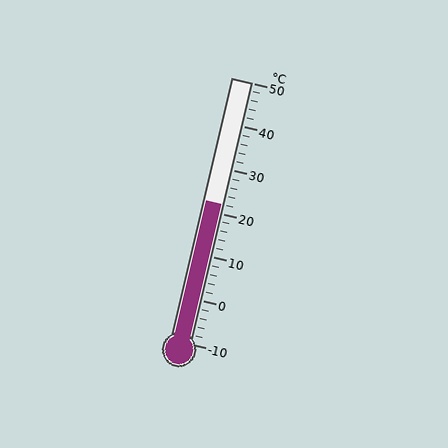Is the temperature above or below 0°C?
The temperature is above 0°C.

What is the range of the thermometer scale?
The thermometer scale ranges from -10°C to 50°C.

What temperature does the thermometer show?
The thermometer shows approximately 22°C.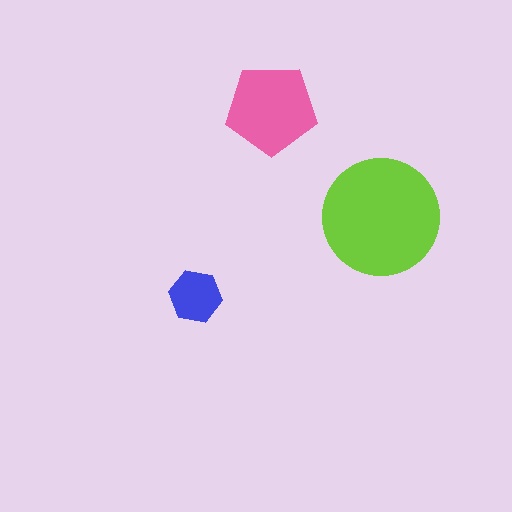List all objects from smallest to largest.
The blue hexagon, the pink pentagon, the lime circle.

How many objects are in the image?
There are 3 objects in the image.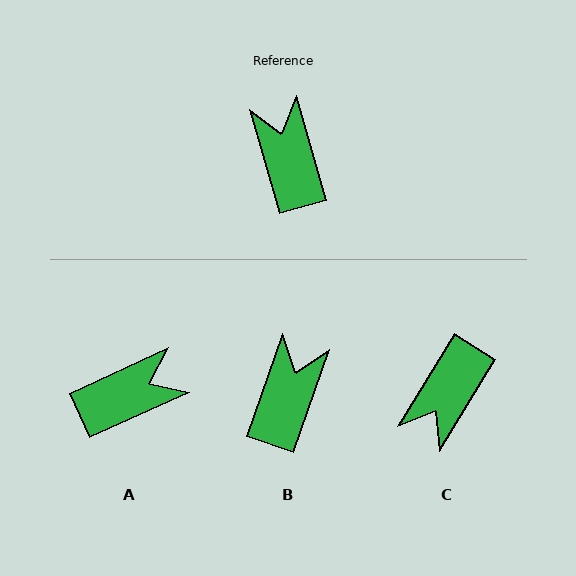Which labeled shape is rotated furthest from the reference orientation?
C, about 132 degrees away.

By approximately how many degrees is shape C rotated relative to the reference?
Approximately 132 degrees counter-clockwise.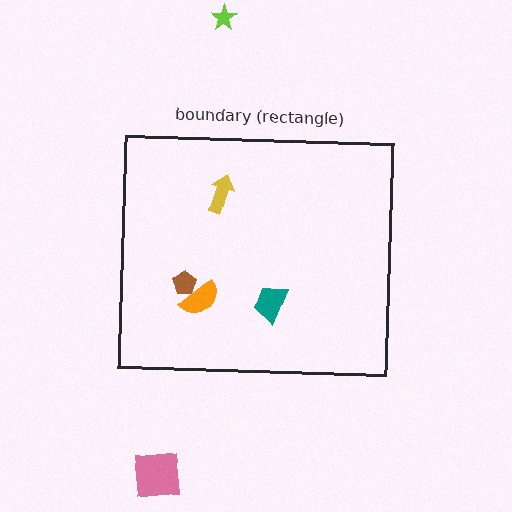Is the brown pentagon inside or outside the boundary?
Inside.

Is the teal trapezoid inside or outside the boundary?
Inside.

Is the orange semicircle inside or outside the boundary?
Inside.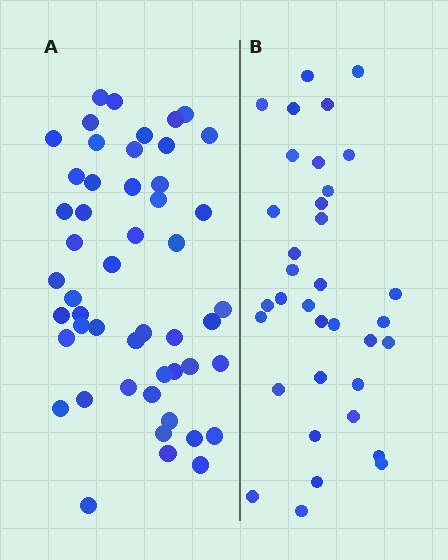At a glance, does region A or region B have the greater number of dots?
Region A (the left region) has more dots.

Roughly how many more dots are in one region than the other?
Region A has approximately 15 more dots than region B.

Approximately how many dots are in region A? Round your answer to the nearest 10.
About 50 dots.